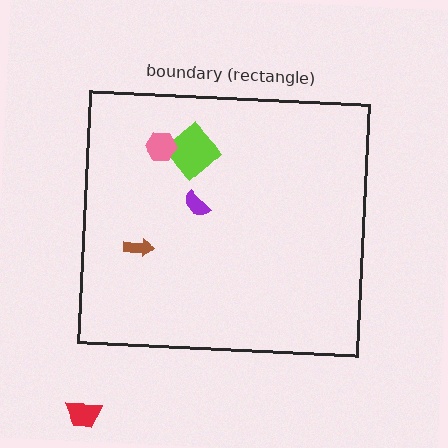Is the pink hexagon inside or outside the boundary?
Inside.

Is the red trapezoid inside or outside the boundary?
Outside.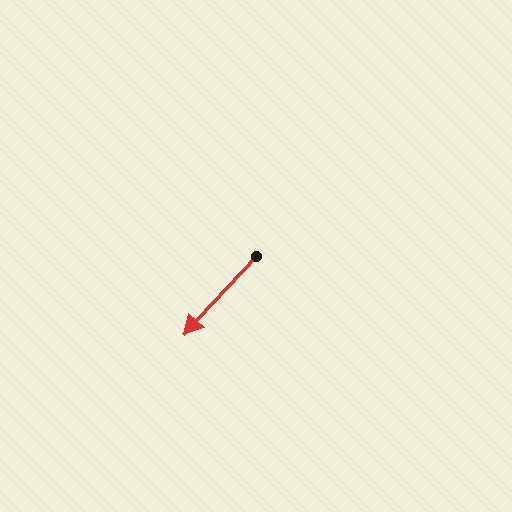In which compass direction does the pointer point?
Southwest.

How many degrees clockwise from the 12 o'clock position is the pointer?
Approximately 223 degrees.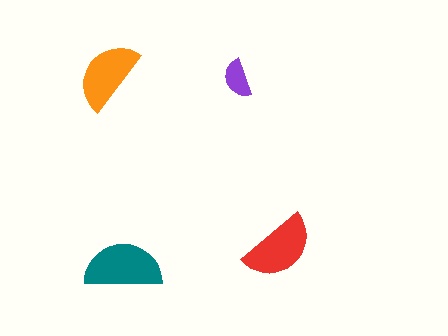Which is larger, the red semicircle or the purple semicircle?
The red one.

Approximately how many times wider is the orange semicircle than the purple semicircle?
About 2 times wider.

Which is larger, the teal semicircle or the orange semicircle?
The teal one.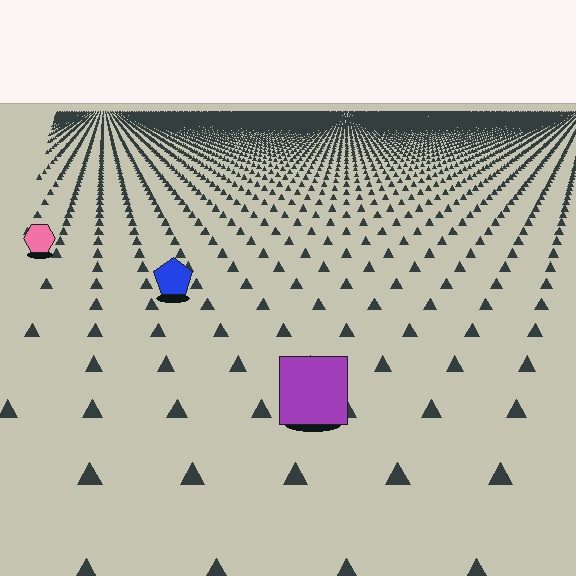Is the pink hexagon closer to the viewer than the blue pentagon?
No. The blue pentagon is closer — you can tell from the texture gradient: the ground texture is coarser near it.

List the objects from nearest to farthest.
From nearest to farthest: the purple square, the blue pentagon, the pink hexagon.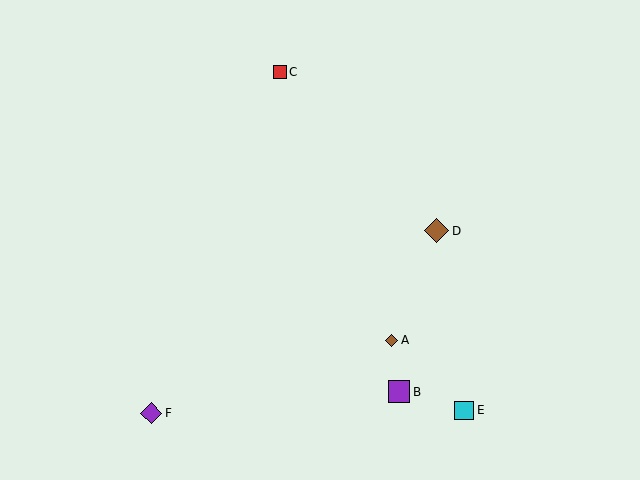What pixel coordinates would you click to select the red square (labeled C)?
Click at (280, 72) to select the red square C.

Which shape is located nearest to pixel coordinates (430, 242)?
The brown diamond (labeled D) at (437, 231) is nearest to that location.